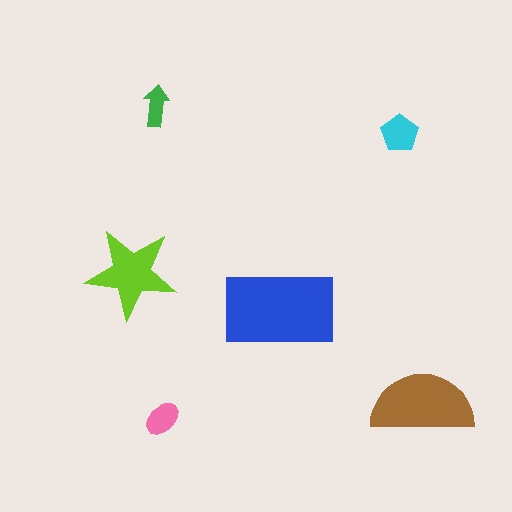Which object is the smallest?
The green arrow.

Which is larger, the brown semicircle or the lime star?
The brown semicircle.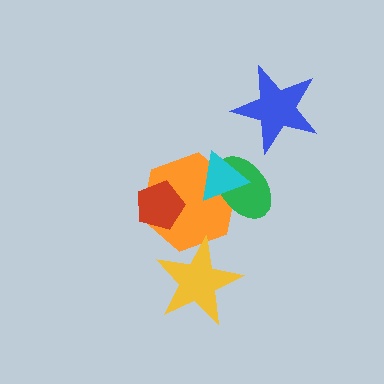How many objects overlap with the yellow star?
1 object overlaps with the yellow star.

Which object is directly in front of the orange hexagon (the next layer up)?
The green ellipse is directly in front of the orange hexagon.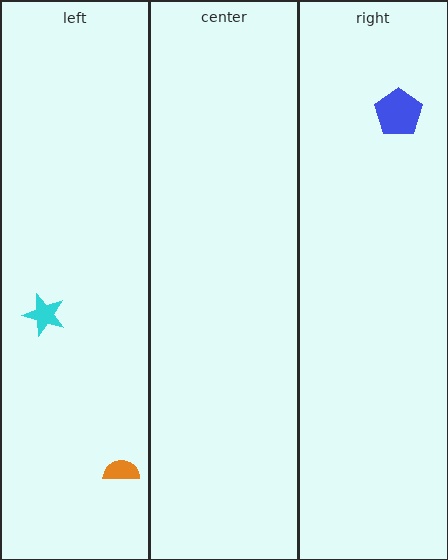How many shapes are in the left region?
2.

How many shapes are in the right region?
1.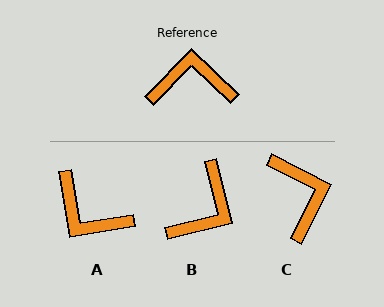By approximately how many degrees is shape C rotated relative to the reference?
Approximately 73 degrees clockwise.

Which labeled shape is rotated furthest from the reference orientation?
A, about 143 degrees away.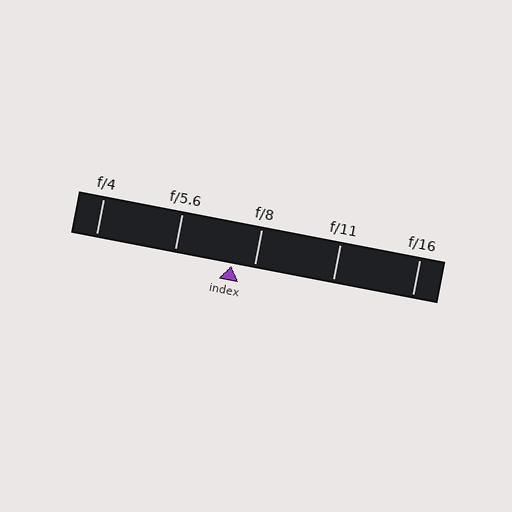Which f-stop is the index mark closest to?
The index mark is closest to f/8.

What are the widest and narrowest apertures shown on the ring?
The widest aperture shown is f/4 and the narrowest is f/16.